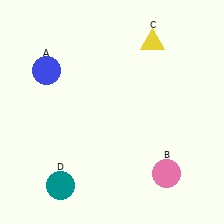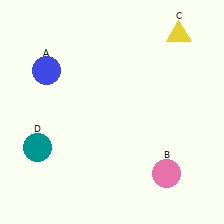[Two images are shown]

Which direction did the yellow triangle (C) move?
The yellow triangle (C) moved right.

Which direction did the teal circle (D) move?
The teal circle (D) moved up.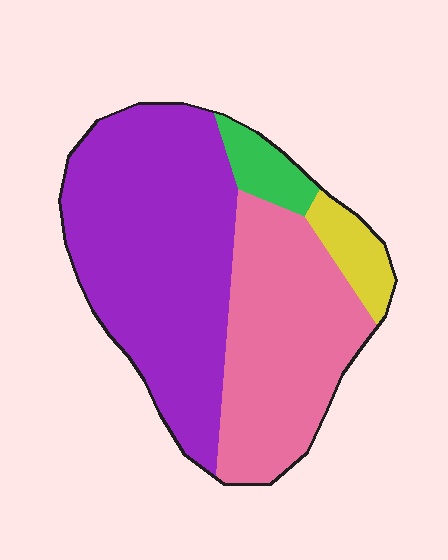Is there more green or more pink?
Pink.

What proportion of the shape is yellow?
Yellow takes up about one tenth (1/10) of the shape.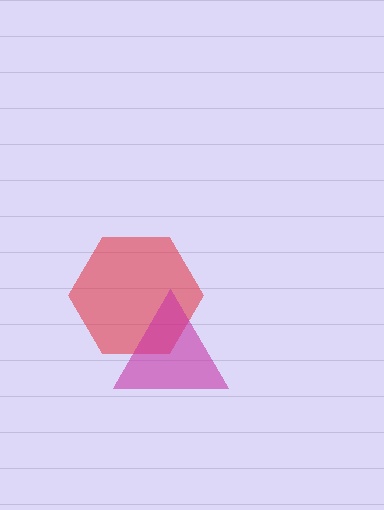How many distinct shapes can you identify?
There are 2 distinct shapes: a red hexagon, a magenta triangle.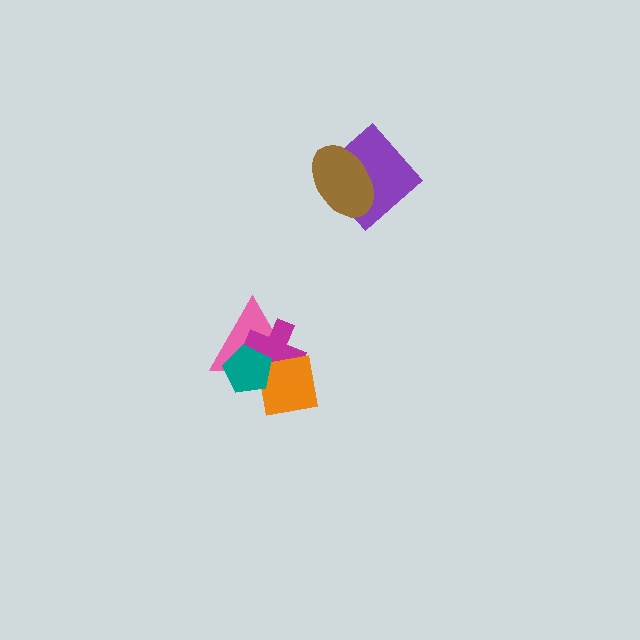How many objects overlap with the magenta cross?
3 objects overlap with the magenta cross.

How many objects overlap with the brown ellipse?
1 object overlaps with the brown ellipse.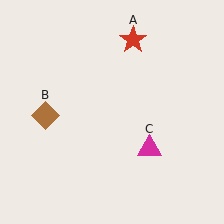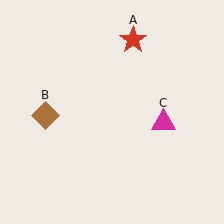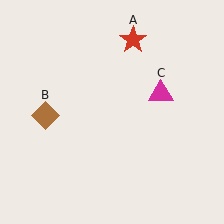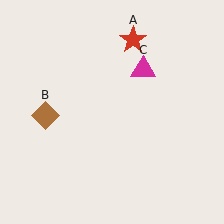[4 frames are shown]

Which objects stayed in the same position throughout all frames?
Red star (object A) and brown diamond (object B) remained stationary.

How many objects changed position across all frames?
1 object changed position: magenta triangle (object C).